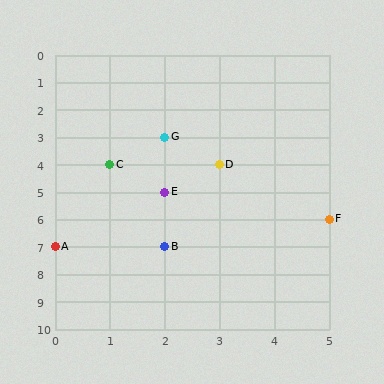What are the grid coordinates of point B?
Point B is at grid coordinates (2, 7).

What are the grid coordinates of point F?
Point F is at grid coordinates (5, 6).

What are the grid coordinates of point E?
Point E is at grid coordinates (2, 5).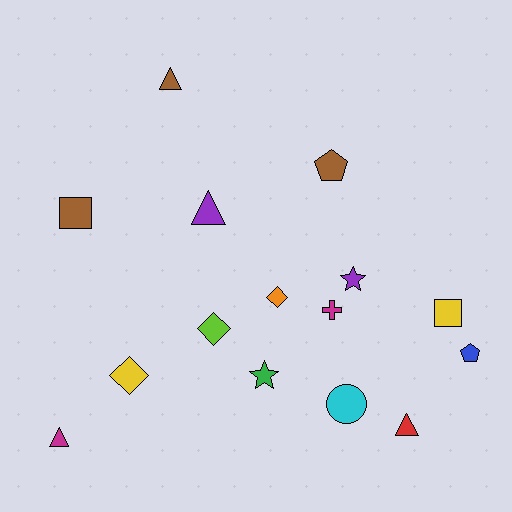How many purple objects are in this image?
There are 2 purple objects.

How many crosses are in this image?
There is 1 cross.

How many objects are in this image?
There are 15 objects.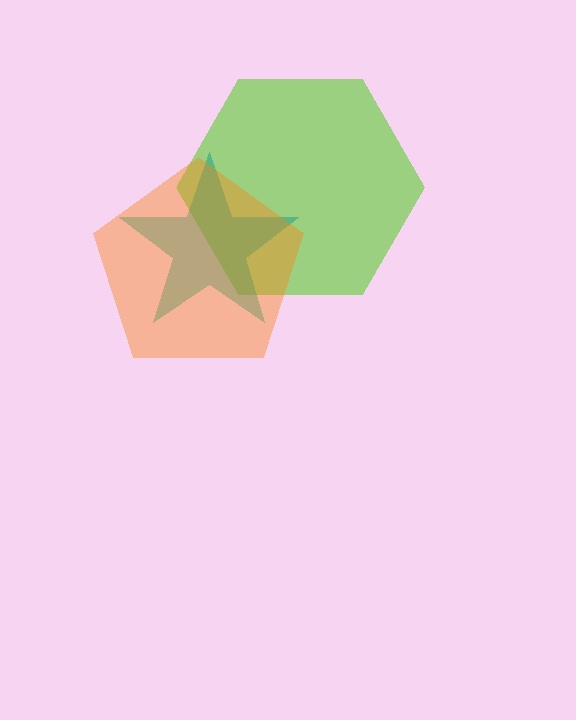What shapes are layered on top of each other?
The layered shapes are: a lime hexagon, a teal star, an orange pentagon.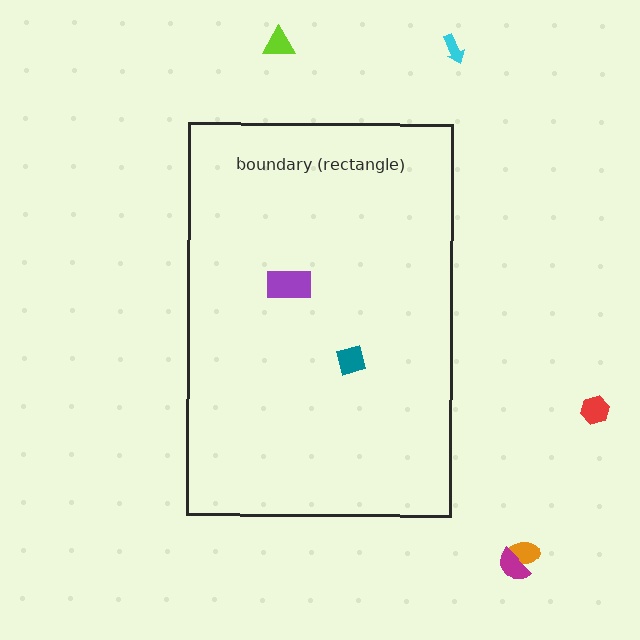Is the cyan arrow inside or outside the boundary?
Outside.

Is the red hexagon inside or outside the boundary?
Outside.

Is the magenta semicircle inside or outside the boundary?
Outside.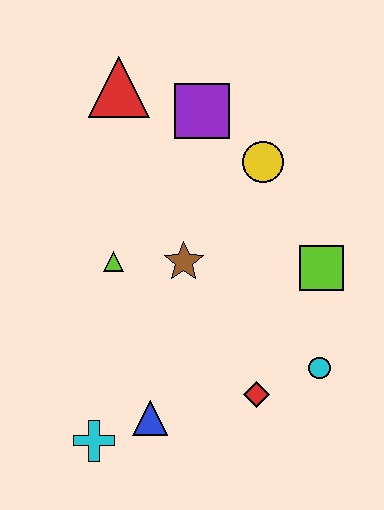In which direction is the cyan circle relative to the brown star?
The cyan circle is to the right of the brown star.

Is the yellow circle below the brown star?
No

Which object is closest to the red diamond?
The cyan circle is closest to the red diamond.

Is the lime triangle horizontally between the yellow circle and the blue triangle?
No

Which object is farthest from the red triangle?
The cyan cross is farthest from the red triangle.